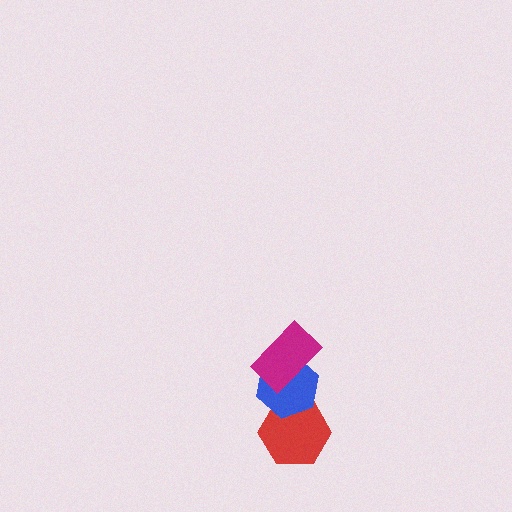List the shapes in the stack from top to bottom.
From top to bottom: the magenta rectangle, the blue hexagon, the red hexagon.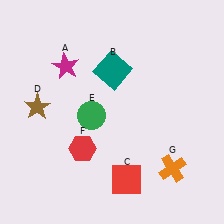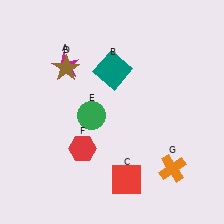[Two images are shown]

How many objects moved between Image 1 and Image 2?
1 object moved between the two images.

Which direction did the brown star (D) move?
The brown star (D) moved up.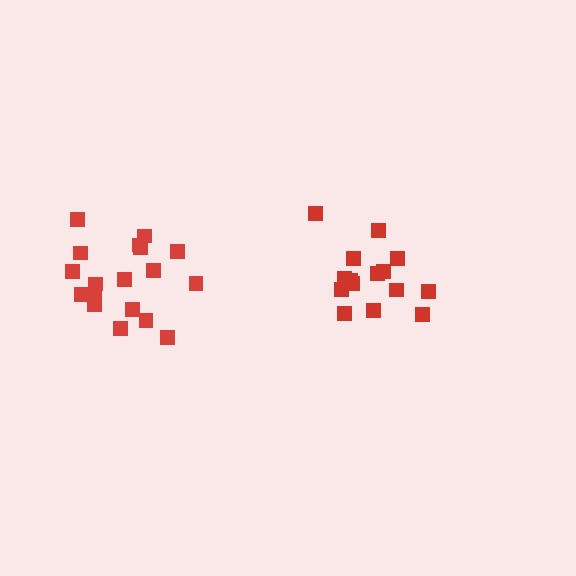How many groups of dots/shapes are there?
There are 2 groups.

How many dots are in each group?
Group 1: 15 dots, Group 2: 18 dots (33 total).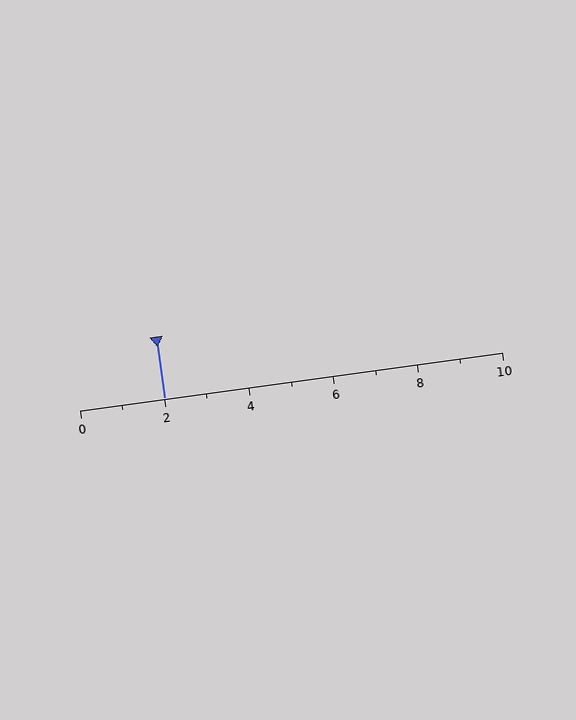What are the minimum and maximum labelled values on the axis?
The axis runs from 0 to 10.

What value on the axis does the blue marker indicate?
The marker indicates approximately 2.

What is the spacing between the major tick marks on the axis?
The major ticks are spaced 2 apart.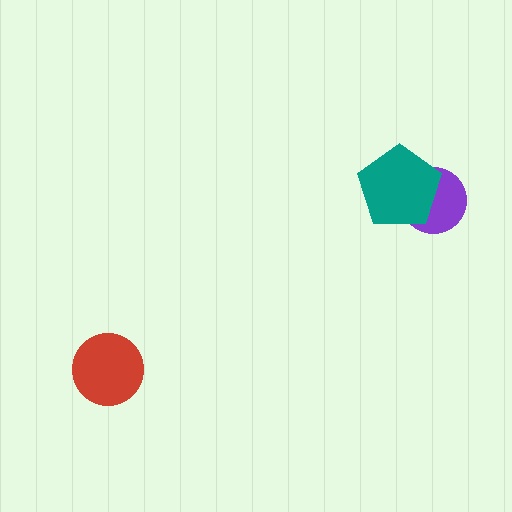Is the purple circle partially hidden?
Yes, it is partially covered by another shape.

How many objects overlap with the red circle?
0 objects overlap with the red circle.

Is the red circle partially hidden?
No, no other shape covers it.